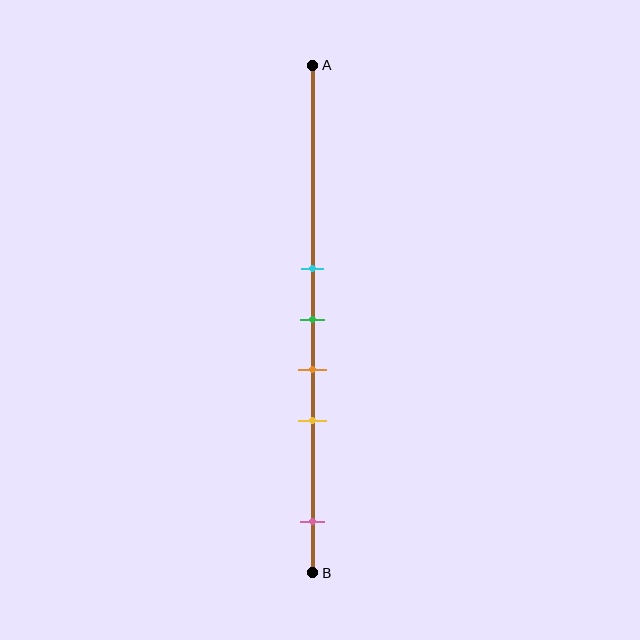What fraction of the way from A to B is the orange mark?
The orange mark is approximately 60% (0.6) of the way from A to B.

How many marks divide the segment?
There are 5 marks dividing the segment.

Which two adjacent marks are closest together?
The cyan and green marks are the closest adjacent pair.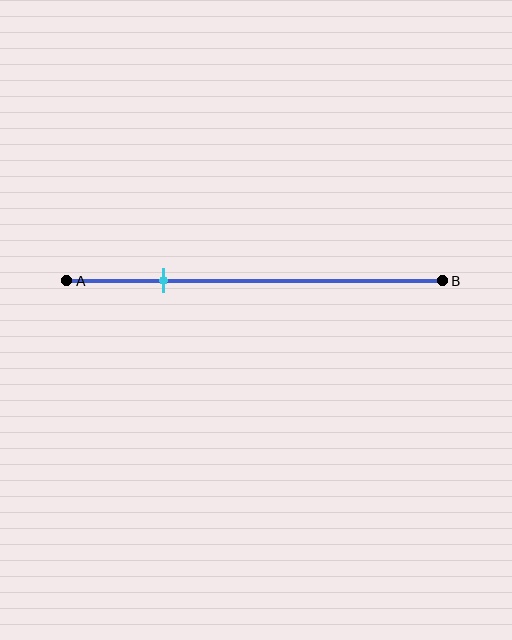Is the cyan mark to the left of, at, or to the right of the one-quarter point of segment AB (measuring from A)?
The cyan mark is approximately at the one-quarter point of segment AB.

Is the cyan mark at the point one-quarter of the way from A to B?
Yes, the mark is approximately at the one-quarter point.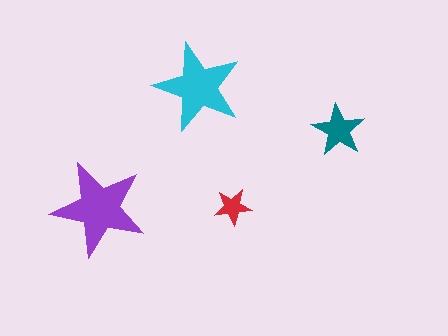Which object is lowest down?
The purple star is bottommost.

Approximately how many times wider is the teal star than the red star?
About 1.5 times wider.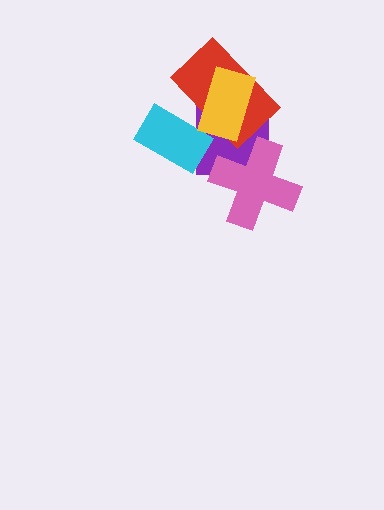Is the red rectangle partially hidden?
Yes, it is partially covered by another shape.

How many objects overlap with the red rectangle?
3 objects overlap with the red rectangle.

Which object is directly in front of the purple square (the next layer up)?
The red rectangle is directly in front of the purple square.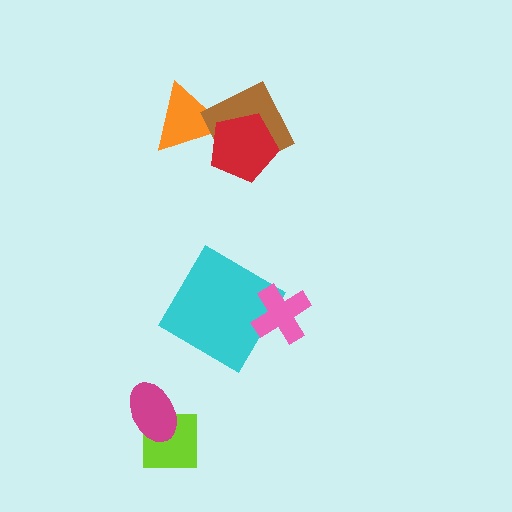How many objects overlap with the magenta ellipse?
1 object overlaps with the magenta ellipse.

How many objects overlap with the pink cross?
1 object overlaps with the pink cross.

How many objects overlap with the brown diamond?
2 objects overlap with the brown diamond.